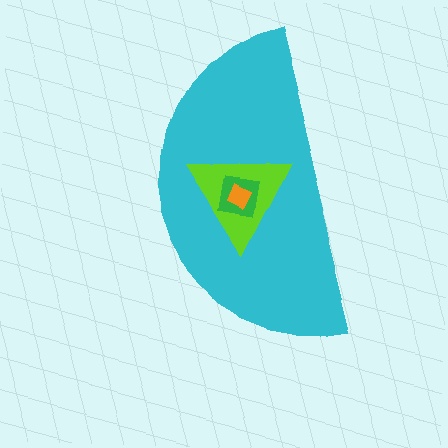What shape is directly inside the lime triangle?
The green square.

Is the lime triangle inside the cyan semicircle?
Yes.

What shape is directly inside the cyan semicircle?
The lime triangle.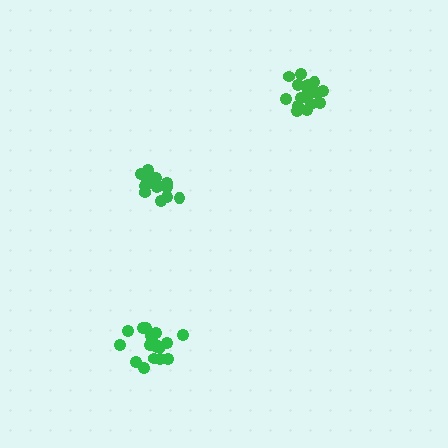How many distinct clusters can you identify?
There are 3 distinct clusters.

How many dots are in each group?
Group 1: 15 dots, Group 2: 20 dots, Group 3: 16 dots (51 total).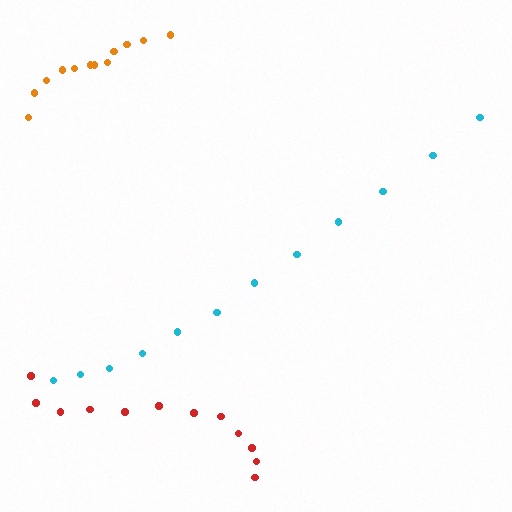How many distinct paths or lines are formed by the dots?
There are 3 distinct paths.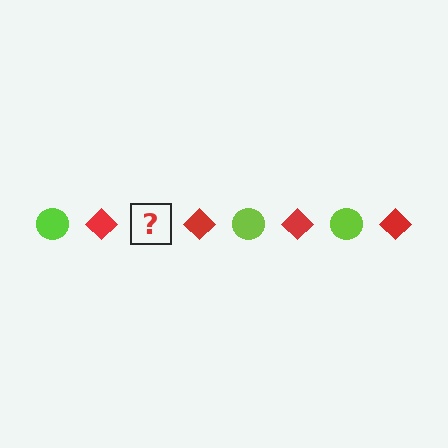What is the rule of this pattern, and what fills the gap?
The rule is that the pattern alternates between lime circle and red diamond. The gap should be filled with a lime circle.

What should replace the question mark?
The question mark should be replaced with a lime circle.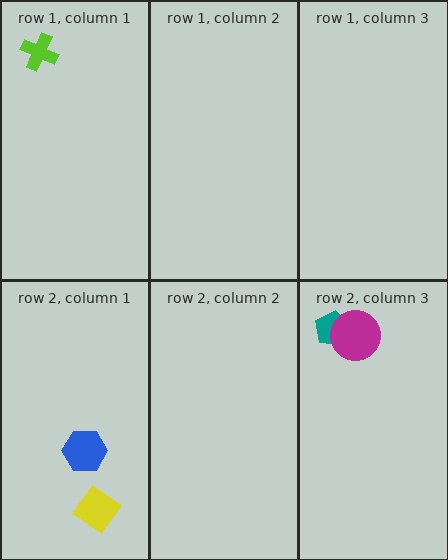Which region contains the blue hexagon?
The row 2, column 1 region.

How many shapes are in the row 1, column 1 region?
1.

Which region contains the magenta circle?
The row 2, column 3 region.